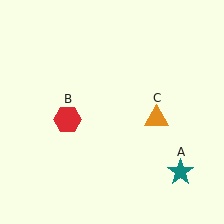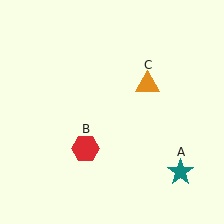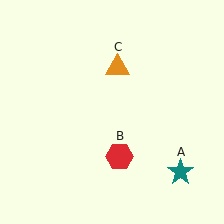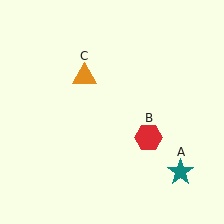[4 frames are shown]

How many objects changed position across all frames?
2 objects changed position: red hexagon (object B), orange triangle (object C).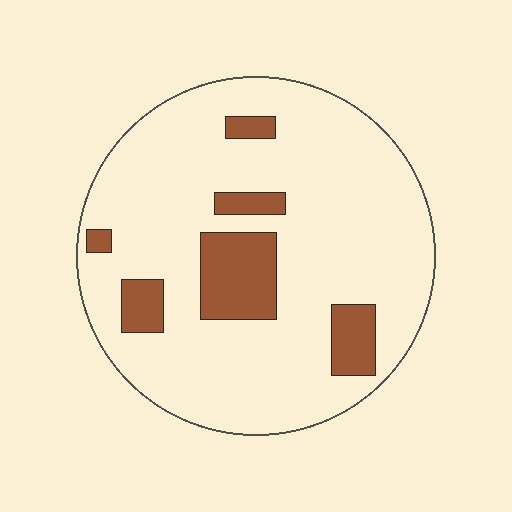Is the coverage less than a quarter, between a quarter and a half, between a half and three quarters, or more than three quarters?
Less than a quarter.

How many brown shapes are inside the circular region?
6.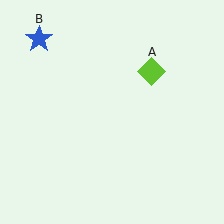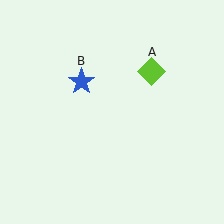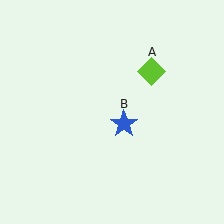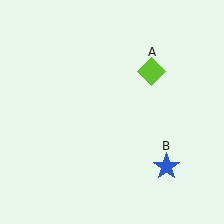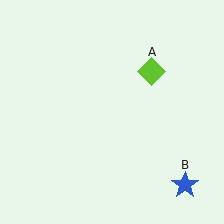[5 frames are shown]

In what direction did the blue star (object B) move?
The blue star (object B) moved down and to the right.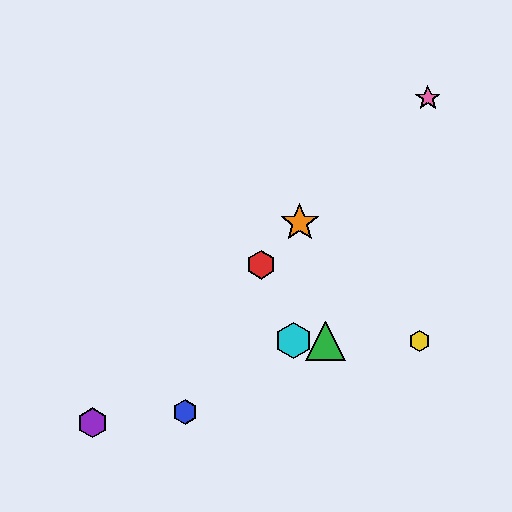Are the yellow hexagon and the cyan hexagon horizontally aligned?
Yes, both are at y≈341.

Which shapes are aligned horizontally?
The green triangle, the yellow hexagon, the cyan hexagon are aligned horizontally.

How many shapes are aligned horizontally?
3 shapes (the green triangle, the yellow hexagon, the cyan hexagon) are aligned horizontally.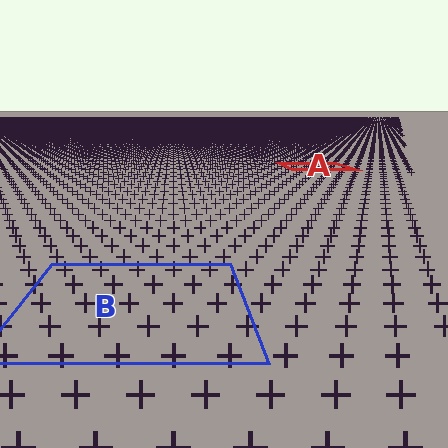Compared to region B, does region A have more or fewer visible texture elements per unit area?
Region A has more texture elements per unit area — they are packed more densely because it is farther away.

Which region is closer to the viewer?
Region B is closer. The texture elements there are larger and more spread out.